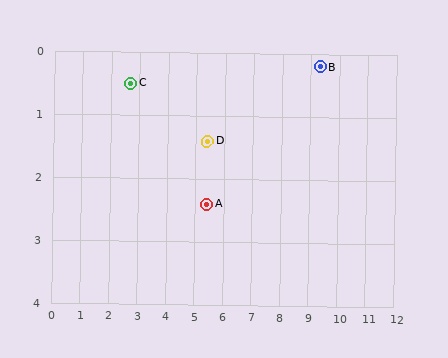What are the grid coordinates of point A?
Point A is at approximately (5.4, 2.4).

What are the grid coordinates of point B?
Point B is at approximately (9.3, 0.2).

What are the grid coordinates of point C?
Point C is at approximately (2.7, 0.5).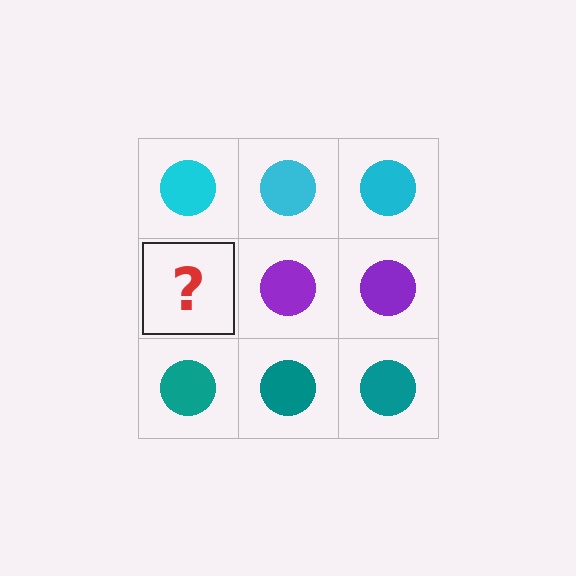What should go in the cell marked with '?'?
The missing cell should contain a purple circle.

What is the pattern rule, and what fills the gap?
The rule is that each row has a consistent color. The gap should be filled with a purple circle.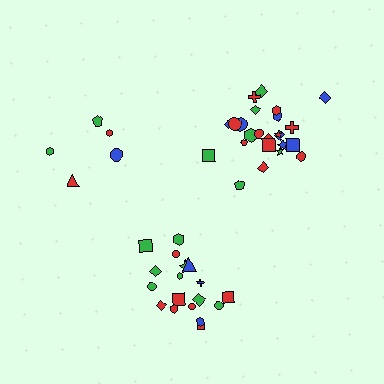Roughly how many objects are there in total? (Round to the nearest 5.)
Roughly 50 objects in total.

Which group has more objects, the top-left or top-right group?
The top-right group.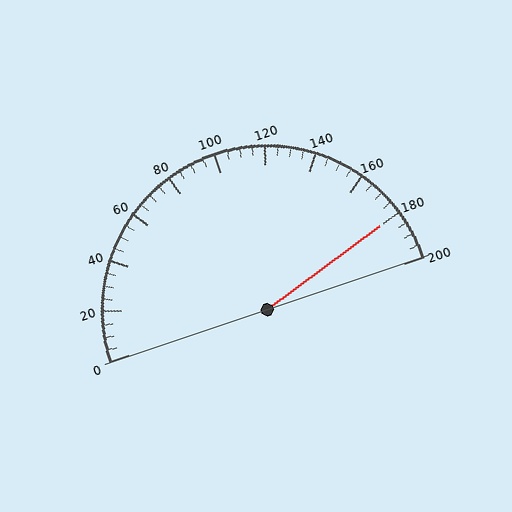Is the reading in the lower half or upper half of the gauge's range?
The reading is in the upper half of the range (0 to 200).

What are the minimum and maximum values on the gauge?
The gauge ranges from 0 to 200.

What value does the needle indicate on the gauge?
The needle indicates approximately 180.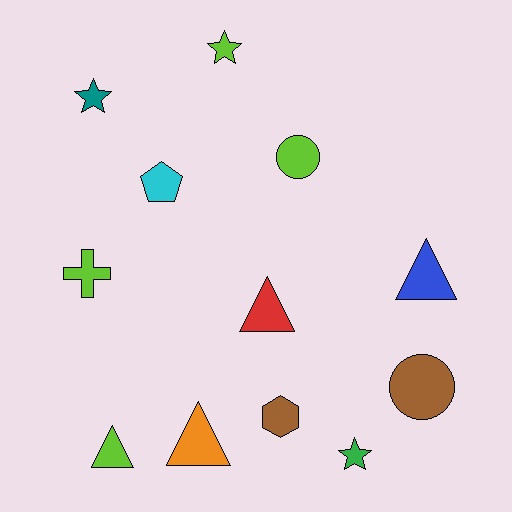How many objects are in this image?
There are 12 objects.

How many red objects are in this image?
There is 1 red object.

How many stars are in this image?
There are 3 stars.